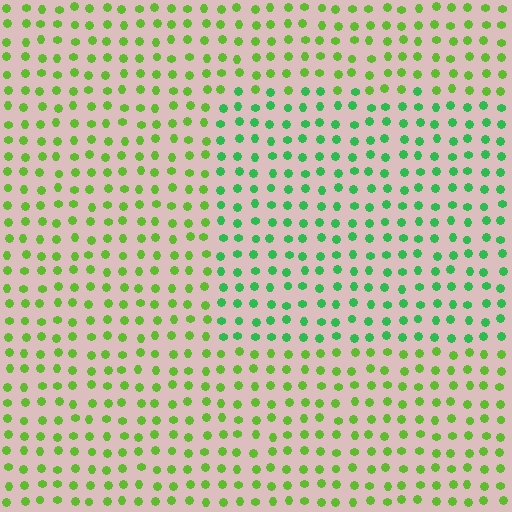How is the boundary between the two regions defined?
The boundary is defined purely by a slight shift in hue (about 35 degrees). Spacing, size, and orientation are identical on both sides.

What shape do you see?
I see a rectangle.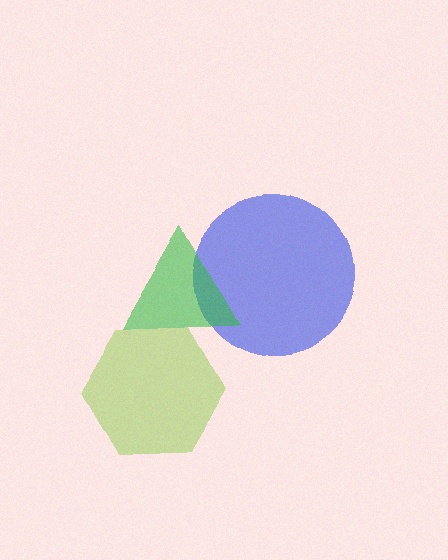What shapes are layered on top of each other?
The layered shapes are: a blue circle, a lime hexagon, a green triangle.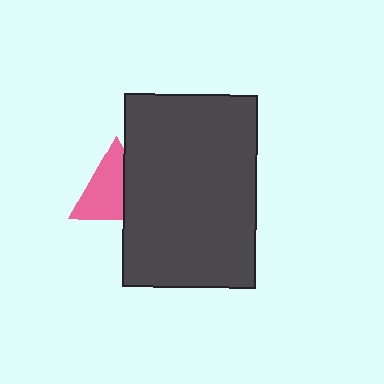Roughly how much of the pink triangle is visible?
About half of it is visible (roughly 65%).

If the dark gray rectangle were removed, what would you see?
You would see the complete pink triangle.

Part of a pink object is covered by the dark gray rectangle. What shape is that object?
It is a triangle.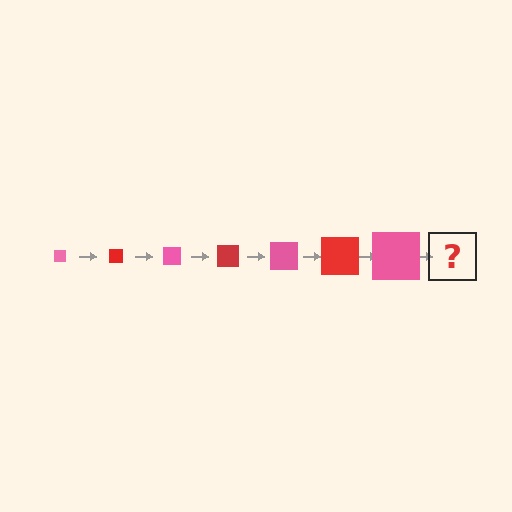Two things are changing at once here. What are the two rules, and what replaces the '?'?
The two rules are that the square grows larger each step and the color cycles through pink and red. The '?' should be a red square, larger than the previous one.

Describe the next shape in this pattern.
It should be a red square, larger than the previous one.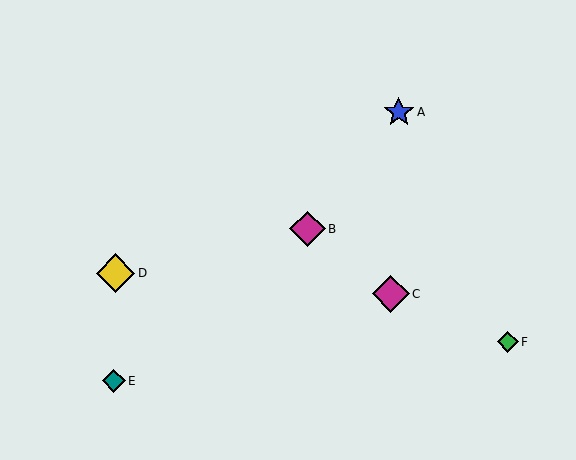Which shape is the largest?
The yellow diamond (labeled D) is the largest.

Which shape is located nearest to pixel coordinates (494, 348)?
The green diamond (labeled F) at (508, 342) is nearest to that location.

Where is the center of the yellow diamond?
The center of the yellow diamond is at (115, 273).